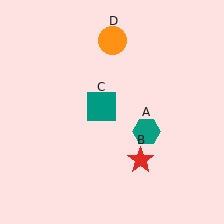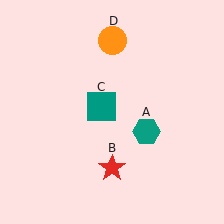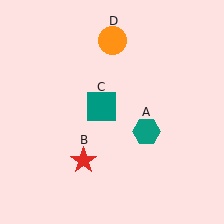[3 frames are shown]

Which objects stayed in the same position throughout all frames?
Teal hexagon (object A) and teal square (object C) and orange circle (object D) remained stationary.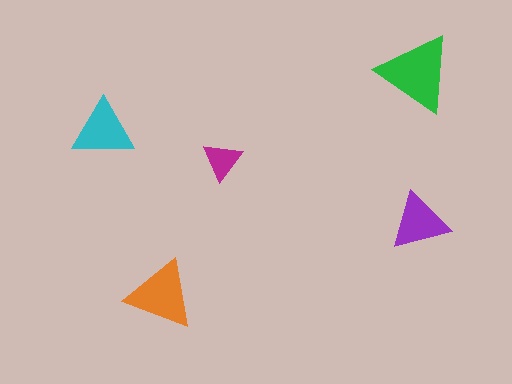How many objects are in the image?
There are 5 objects in the image.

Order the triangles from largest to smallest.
the green one, the orange one, the cyan one, the purple one, the magenta one.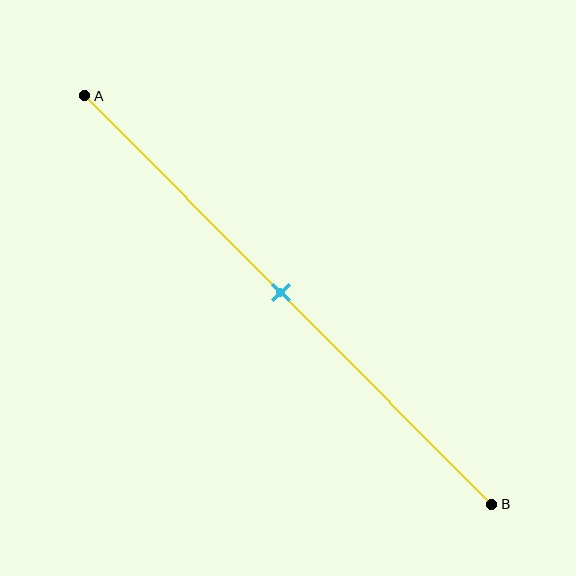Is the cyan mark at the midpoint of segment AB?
Yes, the mark is approximately at the midpoint.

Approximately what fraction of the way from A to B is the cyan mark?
The cyan mark is approximately 50% of the way from A to B.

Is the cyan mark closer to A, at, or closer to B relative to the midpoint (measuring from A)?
The cyan mark is approximately at the midpoint of segment AB.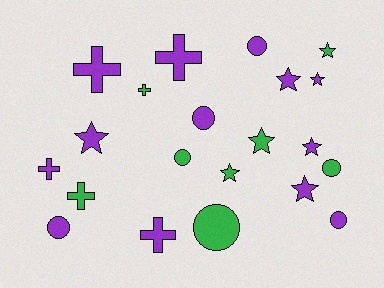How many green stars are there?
There are 3 green stars.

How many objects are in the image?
There are 21 objects.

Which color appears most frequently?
Purple, with 13 objects.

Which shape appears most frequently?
Star, with 8 objects.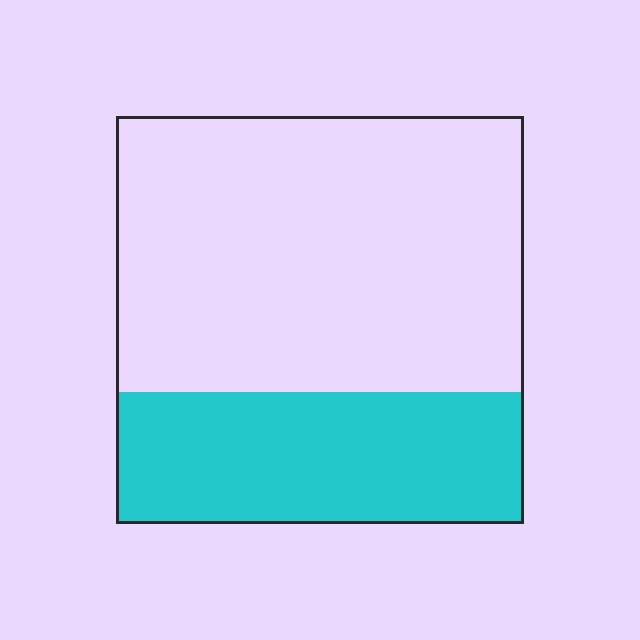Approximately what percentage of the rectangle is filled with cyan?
Approximately 30%.